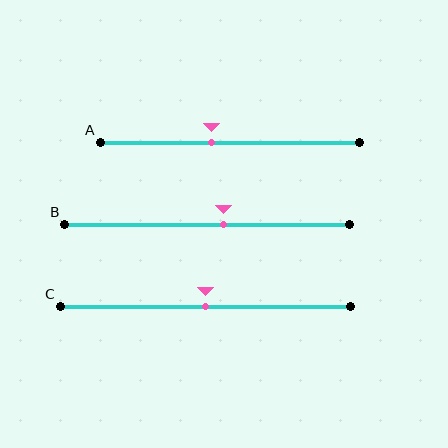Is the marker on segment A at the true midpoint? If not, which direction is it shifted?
No, the marker on segment A is shifted to the left by about 7% of the segment length.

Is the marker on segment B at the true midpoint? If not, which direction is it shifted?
No, the marker on segment B is shifted to the right by about 6% of the segment length.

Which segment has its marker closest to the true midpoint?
Segment C has its marker closest to the true midpoint.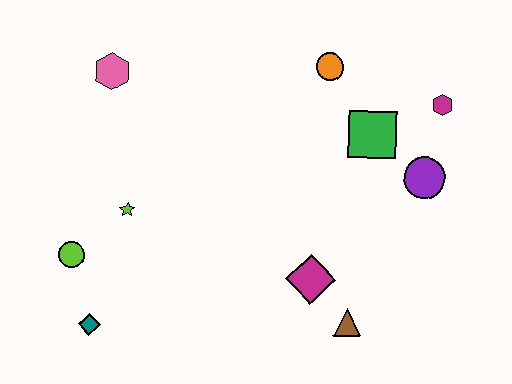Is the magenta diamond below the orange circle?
Yes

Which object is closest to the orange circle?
The green square is closest to the orange circle.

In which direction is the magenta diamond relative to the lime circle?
The magenta diamond is to the right of the lime circle.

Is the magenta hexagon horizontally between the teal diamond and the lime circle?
No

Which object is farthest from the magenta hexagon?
The teal diamond is farthest from the magenta hexagon.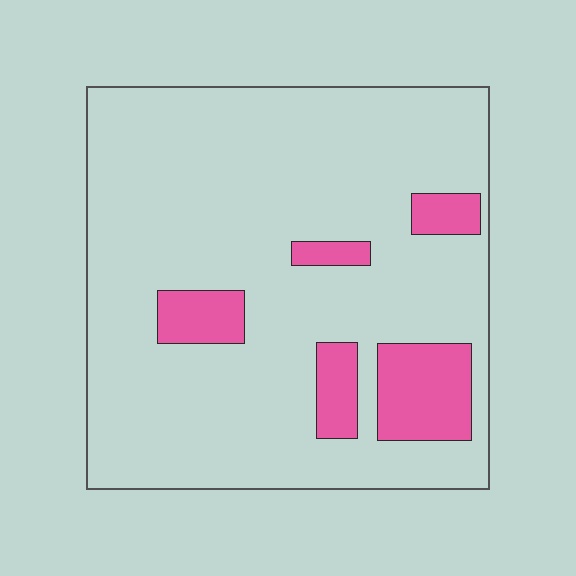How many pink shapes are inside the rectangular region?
5.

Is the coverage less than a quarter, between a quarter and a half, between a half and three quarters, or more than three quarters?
Less than a quarter.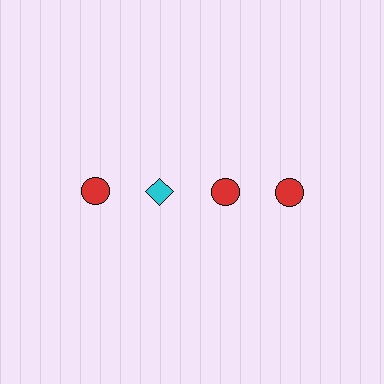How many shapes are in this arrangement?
There are 4 shapes arranged in a grid pattern.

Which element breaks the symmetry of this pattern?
The cyan diamond in the top row, second from left column breaks the symmetry. All other shapes are red circles.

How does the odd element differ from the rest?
It differs in both color (cyan instead of red) and shape (diamond instead of circle).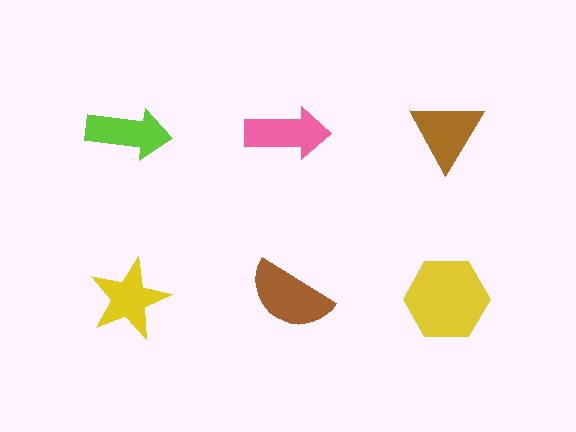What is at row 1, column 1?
A lime arrow.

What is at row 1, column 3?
A brown triangle.